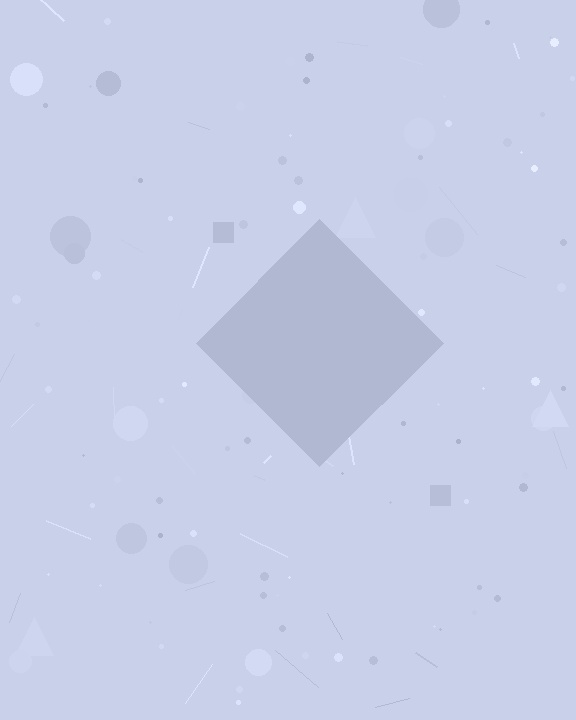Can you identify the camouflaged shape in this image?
The camouflaged shape is a diamond.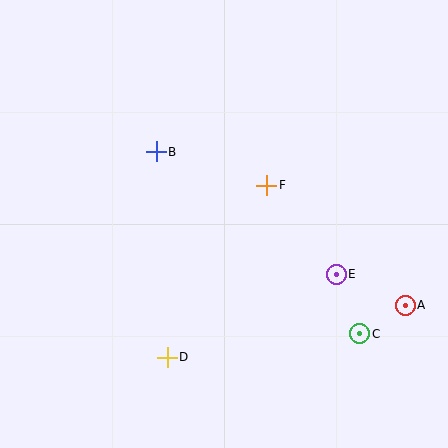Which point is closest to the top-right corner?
Point F is closest to the top-right corner.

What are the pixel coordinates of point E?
Point E is at (336, 274).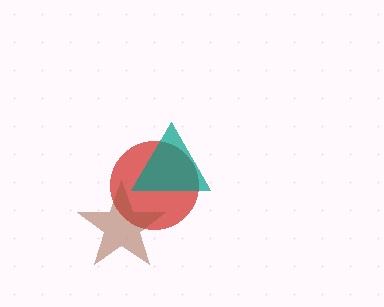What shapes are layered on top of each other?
The layered shapes are: a red circle, a teal triangle, a brown star.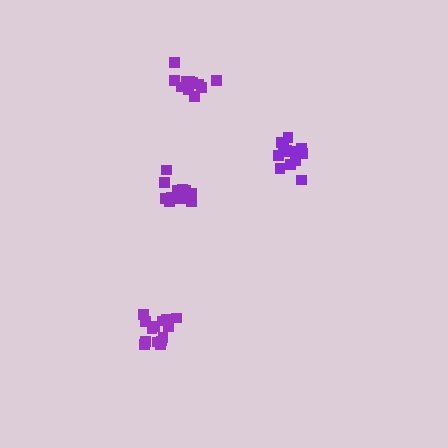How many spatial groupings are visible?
There are 4 spatial groupings.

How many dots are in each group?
Group 1: 13 dots, Group 2: 15 dots, Group 3: 14 dots, Group 4: 12 dots (54 total).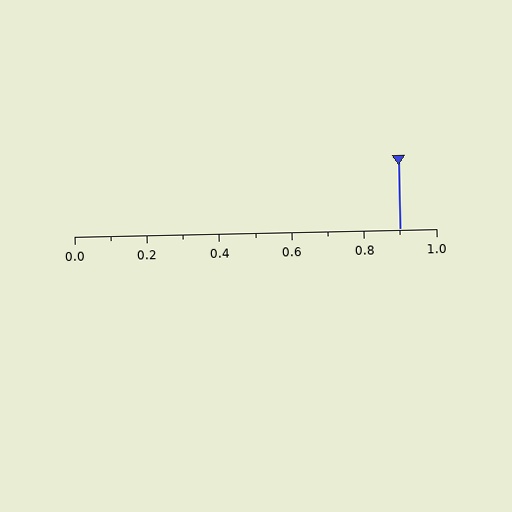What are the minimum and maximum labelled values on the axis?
The axis runs from 0.0 to 1.0.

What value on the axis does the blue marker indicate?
The marker indicates approximately 0.9.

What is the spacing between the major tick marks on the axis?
The major ticks are spaced 0.2 apart.